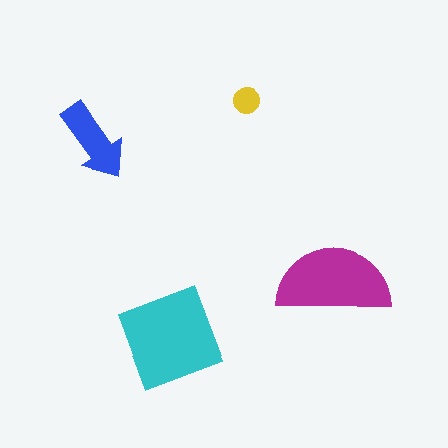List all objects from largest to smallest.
The cyan square, the magenta semicircle, the blue arrow, the yellow circle.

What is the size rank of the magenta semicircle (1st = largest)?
2nd.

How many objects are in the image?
There are 4 objects in the image.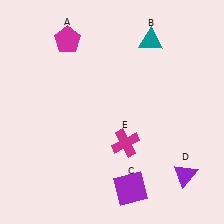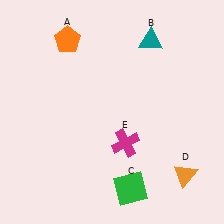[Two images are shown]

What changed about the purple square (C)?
In Image 1, C is purple. In Image 2, it changed to green.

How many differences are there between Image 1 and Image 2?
There are 3 differences between the two images.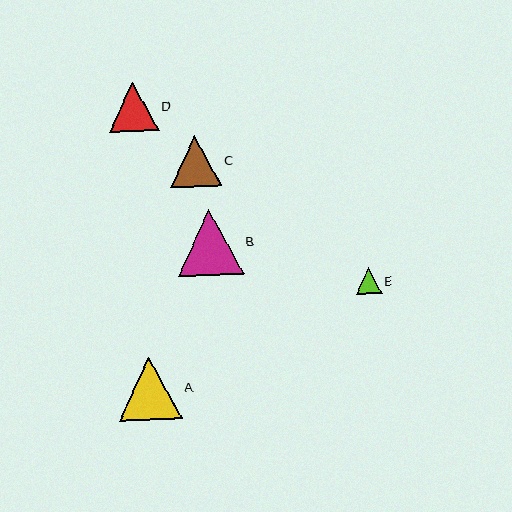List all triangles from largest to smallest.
From largest to smallest: B, A, C, D, E.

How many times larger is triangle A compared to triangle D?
Triangle A is approximately 1.3 times the size of triangle D.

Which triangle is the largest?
Triangle B is the largest with a size of approximately 66 pixels.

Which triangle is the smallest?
Triangle E is the smallest with a size of approximately 26 pixels.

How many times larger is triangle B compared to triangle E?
Triangle B is approximately 2.6 times the size of triangle E.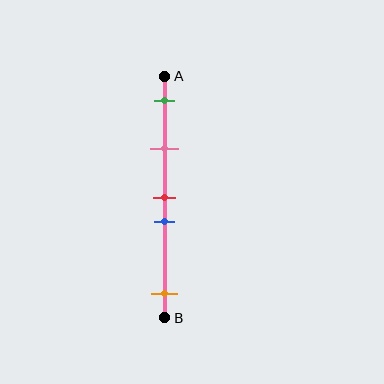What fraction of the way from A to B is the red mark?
The red mark is approximately 50% (0.5) of the way from A to B.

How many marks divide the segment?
There are 5 marks dividing the segment.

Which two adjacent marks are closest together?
The red and blue marks are the closest adjacent pair.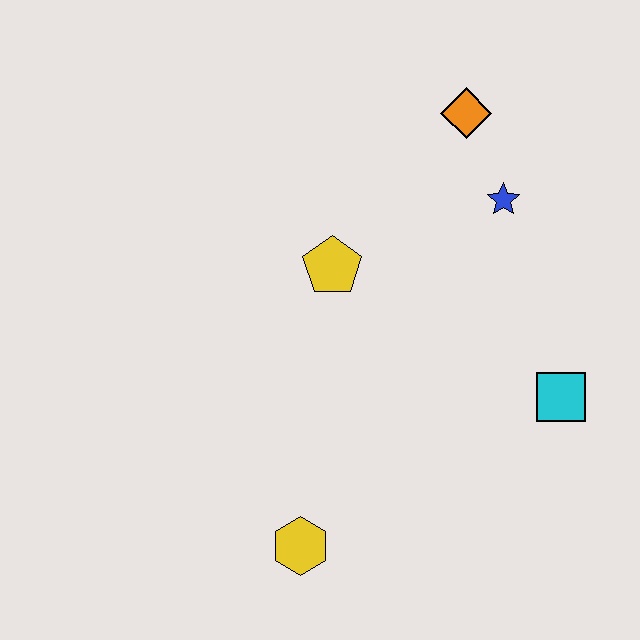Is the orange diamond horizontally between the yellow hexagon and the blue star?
Yes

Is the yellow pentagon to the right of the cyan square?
No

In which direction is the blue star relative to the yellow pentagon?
The blue star is to the right of the yellow pentagon.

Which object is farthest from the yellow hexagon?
The orange diamond is farthest from the yellow hexagon.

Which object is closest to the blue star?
The orange diamond is closest to the blue star.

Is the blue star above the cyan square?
Yes